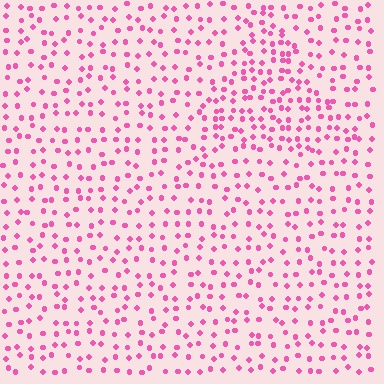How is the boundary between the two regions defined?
The boundary is defined by a change in element density (approximately 1.6x ratio). All elements are the same color, size, and shape.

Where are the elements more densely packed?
The elements are more densely packed inside the triangle boundary.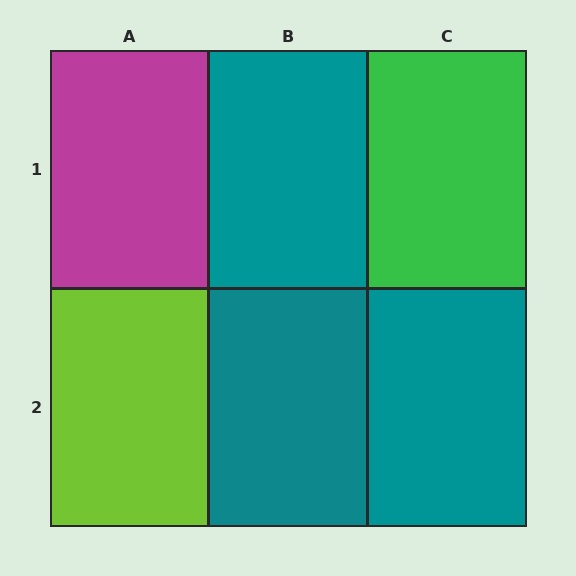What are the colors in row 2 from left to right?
Lime, teal, teal.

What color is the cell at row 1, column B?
Teal.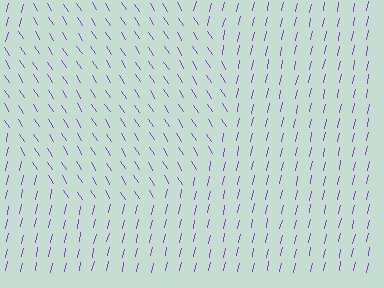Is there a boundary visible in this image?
Yes, there is a texture boundary formed by a change in line orientation.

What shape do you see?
I see a circle.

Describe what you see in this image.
The image is filled with small purple line segments. A circle region in the image has lines oriented differently from the surrounding lines, creating a visible texture boundary.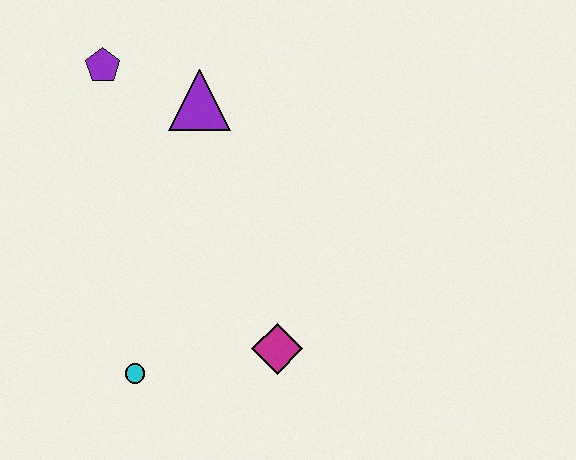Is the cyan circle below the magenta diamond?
Yes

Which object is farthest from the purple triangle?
The cyan circle is farthest from the purple triangle.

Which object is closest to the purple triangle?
The purple pentagon is closest to the purple triangle.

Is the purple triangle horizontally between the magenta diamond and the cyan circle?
Yes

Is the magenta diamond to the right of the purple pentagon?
Yes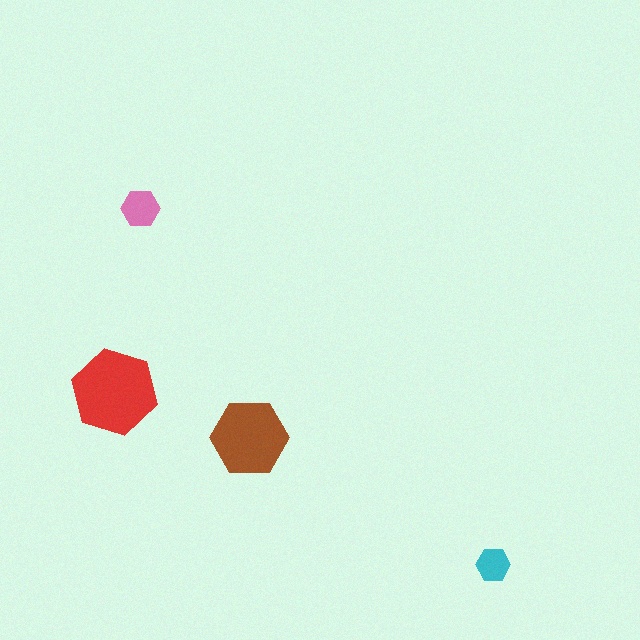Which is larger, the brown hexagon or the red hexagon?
The red one.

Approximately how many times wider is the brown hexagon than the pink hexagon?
About 2 times wider.